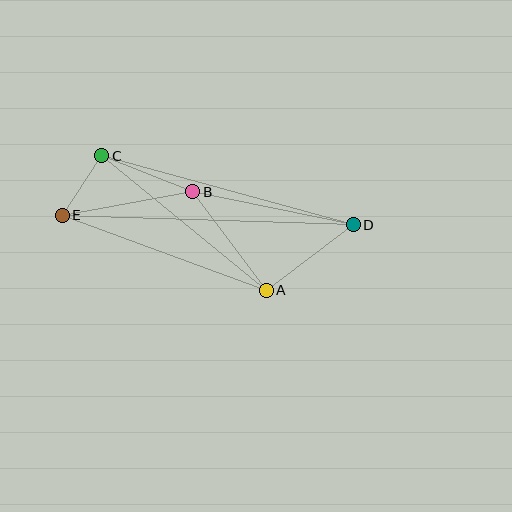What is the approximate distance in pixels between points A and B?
The distance between A and B is approximately 123 pixels.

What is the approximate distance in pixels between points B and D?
The distance between B and D is approximately 164 pixels.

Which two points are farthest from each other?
Points D and E are farthest from each other.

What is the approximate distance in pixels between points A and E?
The distance between A and E is approximately 217 pixels.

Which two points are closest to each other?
Points C and E are closest to each other.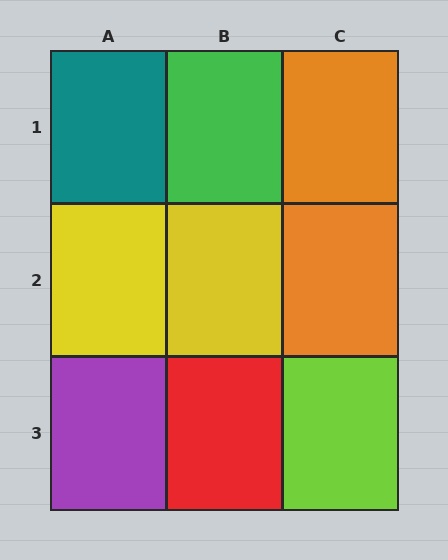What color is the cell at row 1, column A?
Teal.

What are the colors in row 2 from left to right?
Yellow, yellow, orange.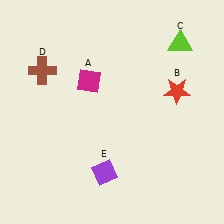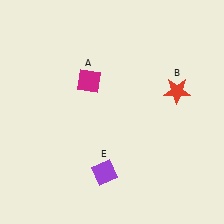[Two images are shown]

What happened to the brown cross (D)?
The brown cross (D) was removed in Image 2. It was in the top-left area of Image 1.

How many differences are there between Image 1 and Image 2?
There are 2 differences between the two images.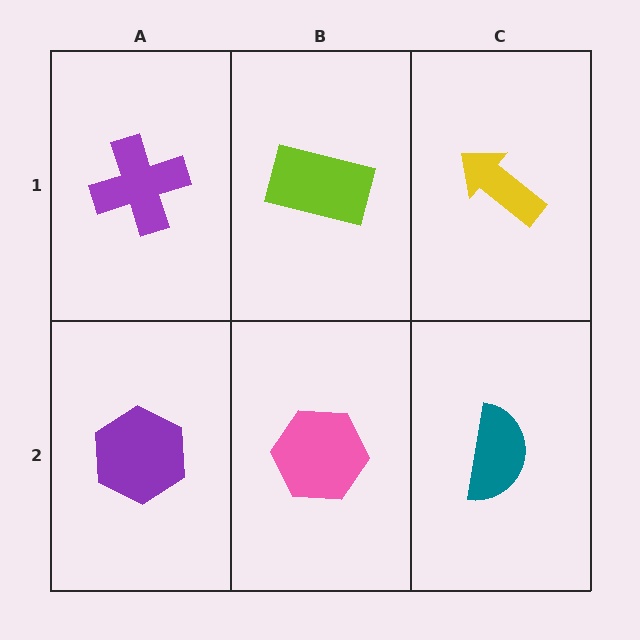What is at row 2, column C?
A teal semicircle.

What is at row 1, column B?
A lime rectangle.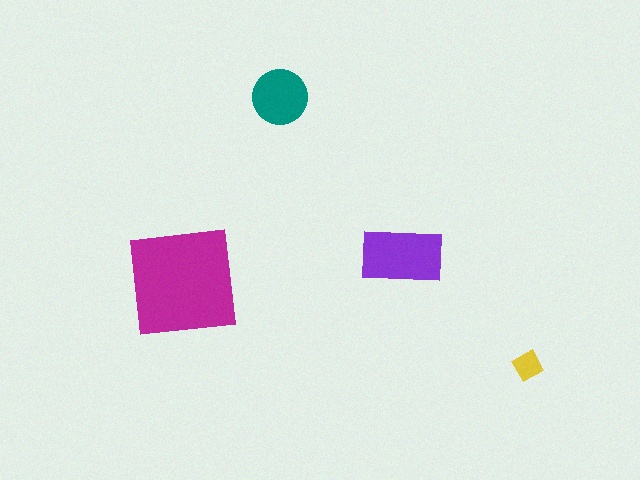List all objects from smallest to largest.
The yellow diamond, the teal circle, the purple rectangle, the magenta square.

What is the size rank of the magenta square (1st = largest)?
1st.